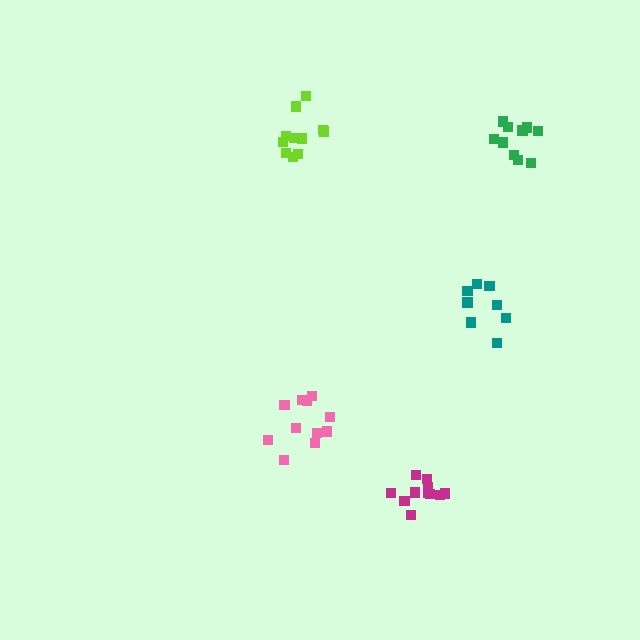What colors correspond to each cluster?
The clusters are colored: teal, green, lime, pink, magenta.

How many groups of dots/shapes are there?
There are 5 groups.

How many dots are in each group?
Group 1: 8 dots, Group 2: 10 dots, Group 3: 11 dots, Group 4: 11 dots, Group 5: 11 dots (51 total).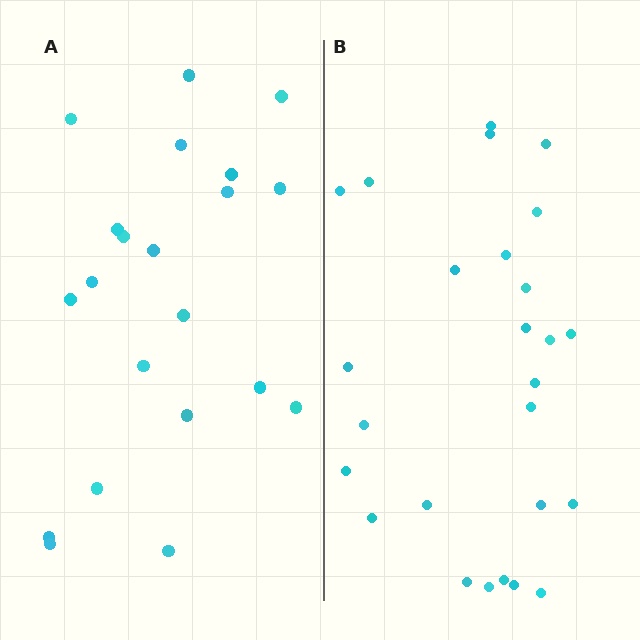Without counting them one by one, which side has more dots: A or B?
Region B (the right region) has more dots.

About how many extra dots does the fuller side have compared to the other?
Region B has about 5 more dots than region A.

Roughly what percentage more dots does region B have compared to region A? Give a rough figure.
About 25% more.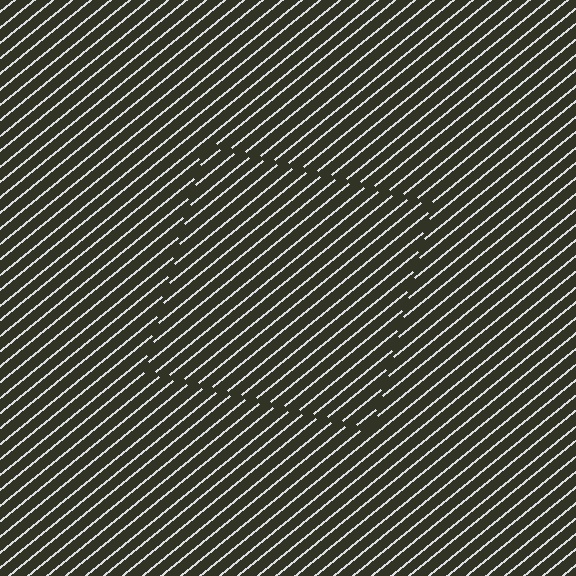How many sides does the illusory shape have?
4 sides — the line-ends trace a square.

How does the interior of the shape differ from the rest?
The interior of the shape contains the same grating, shifted by half a period — the contour is defined by the phase discontinuity where line-ends from the inner and outer gratings abut.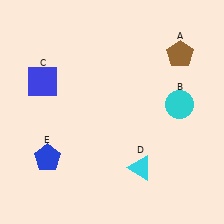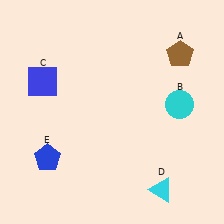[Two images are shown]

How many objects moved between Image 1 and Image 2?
1 object moved between the two images.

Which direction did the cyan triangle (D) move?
The cyan triangle (D) moved down.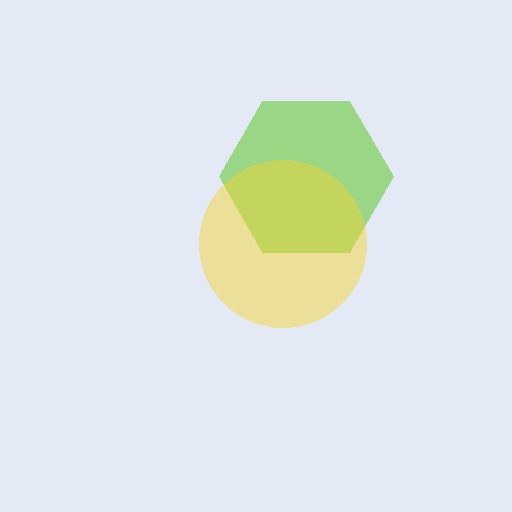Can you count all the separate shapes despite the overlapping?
Yes, there are 2 separate shapes.